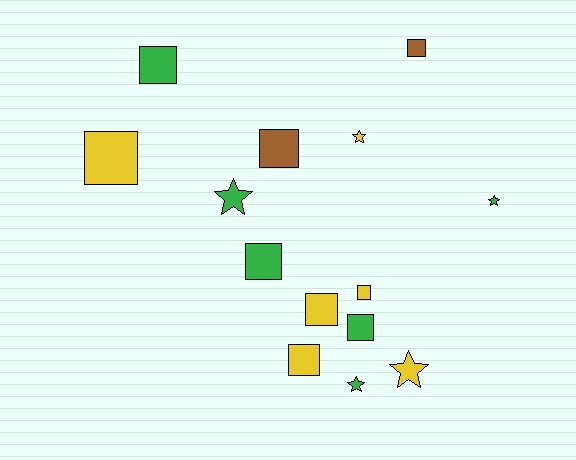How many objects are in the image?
There are 14 objects.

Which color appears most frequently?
Green, with 6 objects.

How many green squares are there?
There are 3 green squares.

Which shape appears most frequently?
Square, with 9 objects.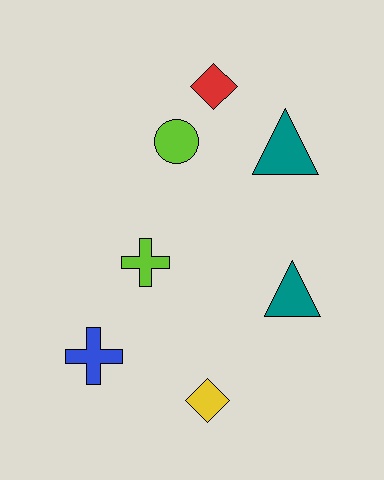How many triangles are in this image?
There are 2 triangles.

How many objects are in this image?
There are 7 objects.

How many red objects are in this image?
There is 1 red object.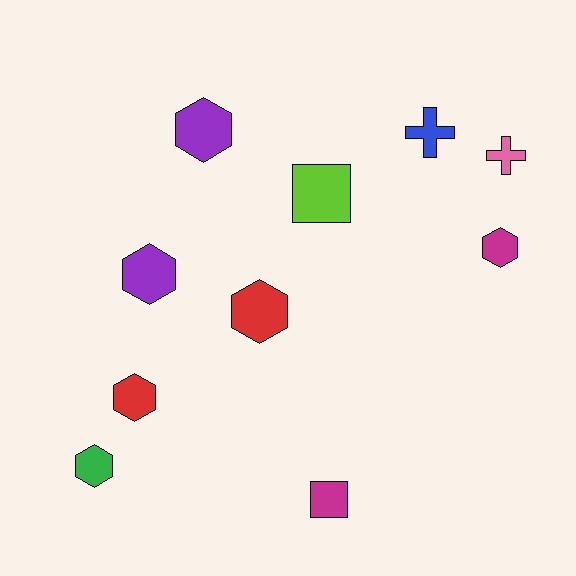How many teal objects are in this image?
There are no teal objects.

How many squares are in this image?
There are 2 squares.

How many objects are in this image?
There are 10 objects.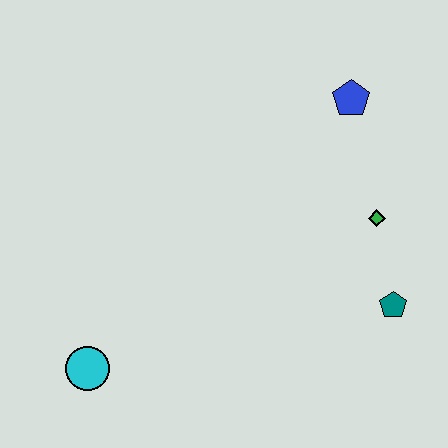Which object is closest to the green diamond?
The teal pentagon is closest to the green diamond.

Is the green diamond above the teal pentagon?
Yes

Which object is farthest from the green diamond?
The cyan circle is farthest from the green diamond.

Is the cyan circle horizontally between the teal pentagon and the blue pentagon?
No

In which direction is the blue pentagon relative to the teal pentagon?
The blue pentagon is above the teal pentagon.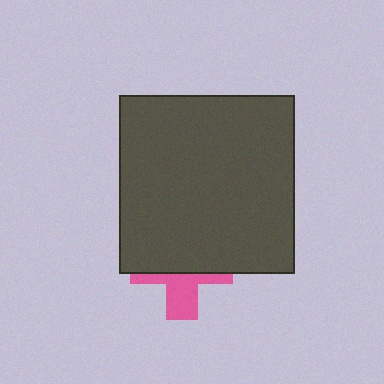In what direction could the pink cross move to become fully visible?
The pink cross could move down. That would shift it out from behind the dark gray rectangle entirely.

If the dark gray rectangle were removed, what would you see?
You would see the complete pink cross.